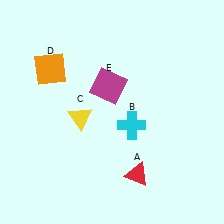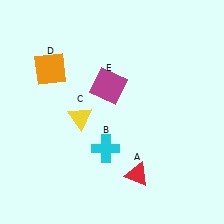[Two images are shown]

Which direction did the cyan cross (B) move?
The cyan cross (B) moved left.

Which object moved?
The cyan cross (B) moved left.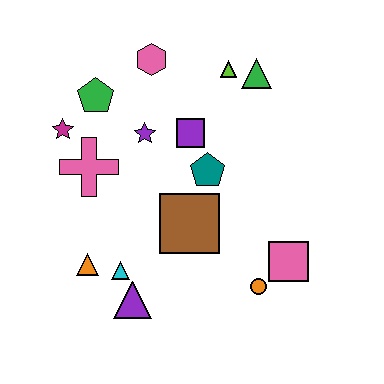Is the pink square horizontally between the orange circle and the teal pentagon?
No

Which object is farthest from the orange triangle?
The green triangle is farthest from the orange triangle.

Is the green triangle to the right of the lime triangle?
Yes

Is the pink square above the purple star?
No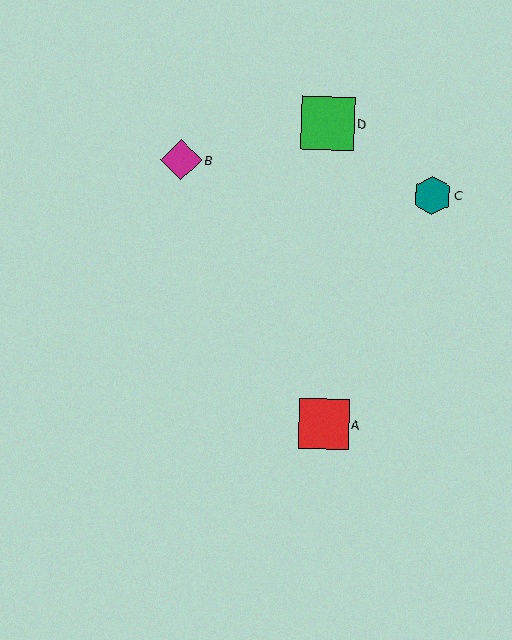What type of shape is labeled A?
Shape A is a red square.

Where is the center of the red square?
The center of the red square is at (324, 424).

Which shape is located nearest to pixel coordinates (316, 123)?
The green square (labeled D) at (328, 123) is nearest to that location.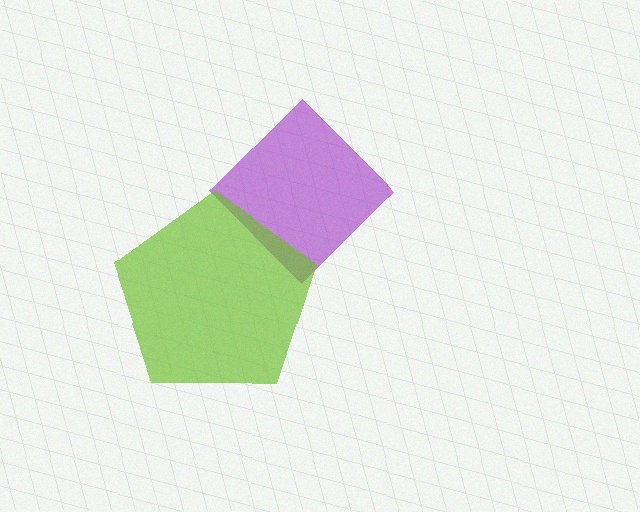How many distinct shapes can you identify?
There are 2 distinct shapes: a purple diamond, a lime pentagon.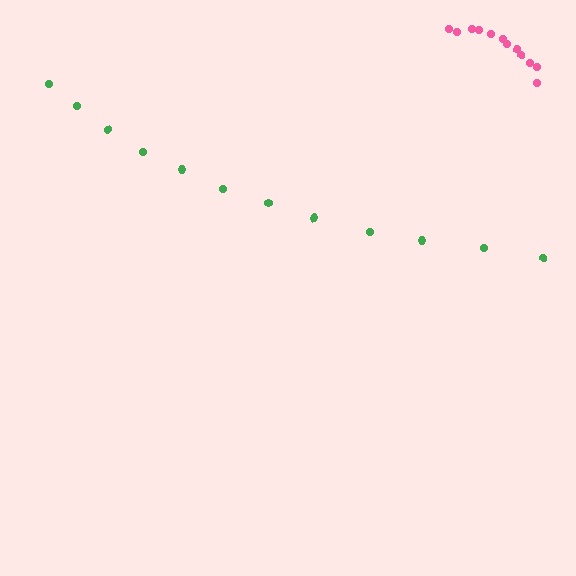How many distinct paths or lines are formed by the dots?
There are 2 distinct paths.